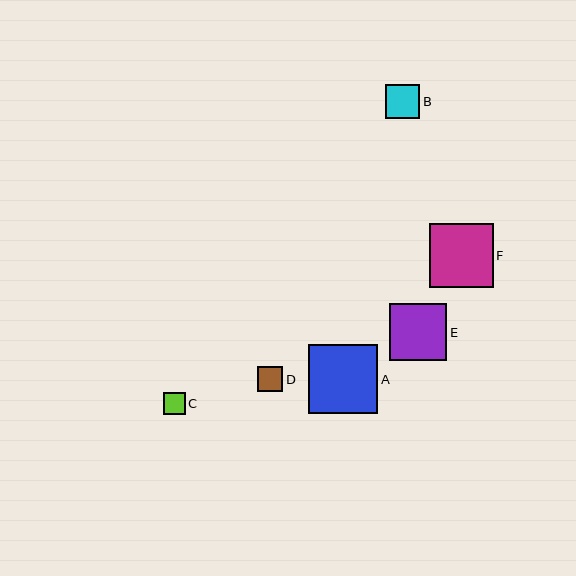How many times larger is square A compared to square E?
Square A is approximately 1.2 times the size of square E.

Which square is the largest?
Square A is the largest with a size of approximately 69 pixels.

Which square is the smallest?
Square C is the smallest with a size of approximately 22 pixels.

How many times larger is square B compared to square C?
Square B is approximately 1.6 times the size of square C.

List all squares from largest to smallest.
From largest to smallest: A, F, E, B, D, C.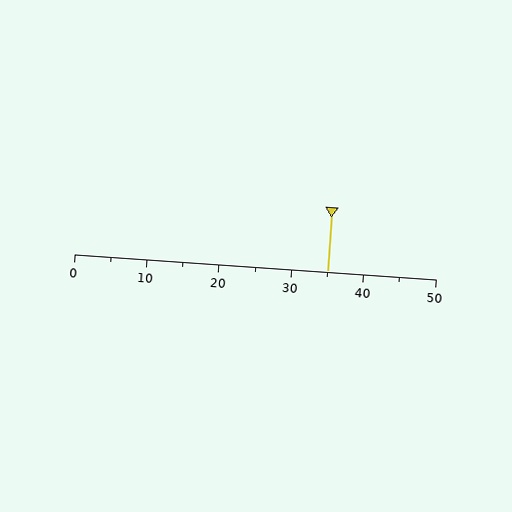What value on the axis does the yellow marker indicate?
The marker indicates approximately 35.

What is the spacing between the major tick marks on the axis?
The major ticks are spaced 10 apart.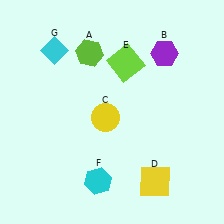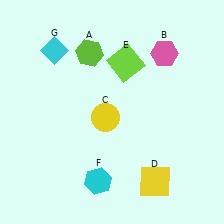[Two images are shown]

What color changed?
The hexagon (B) changed from purple in Image 1 to pink in Image 2.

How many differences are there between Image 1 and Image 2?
There is 1 difference between the two images.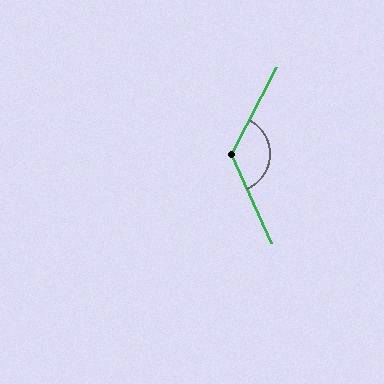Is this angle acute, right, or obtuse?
It is obtuse.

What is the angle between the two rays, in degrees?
Approximately 128 degrees.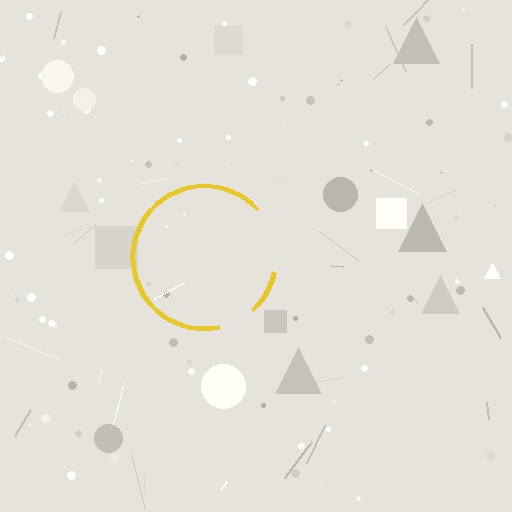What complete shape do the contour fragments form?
The contour fragments form a circle.